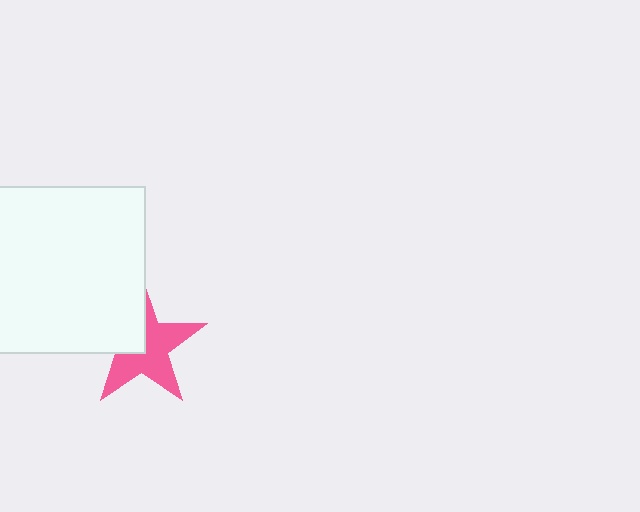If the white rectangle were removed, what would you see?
You would see the complete pink star.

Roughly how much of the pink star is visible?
About half of it is visible (roughly 63%).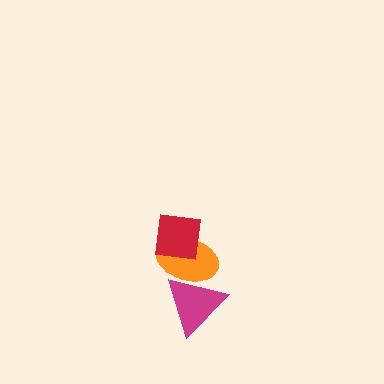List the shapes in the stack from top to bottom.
From top to bottom: the red square, the orange ellipse, the magenta triangle.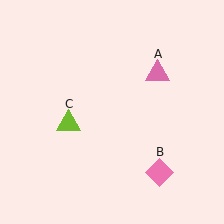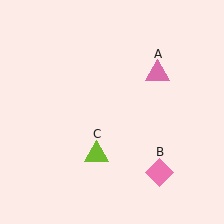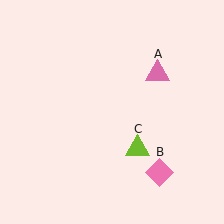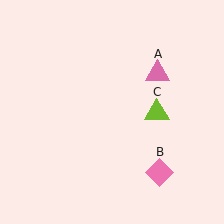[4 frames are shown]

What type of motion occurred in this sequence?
The lime triangle (object C) rotated counterclockwise around the center of the scene.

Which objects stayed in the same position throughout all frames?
Pink triangle (object A) and pink diamond (object B) remained stationary.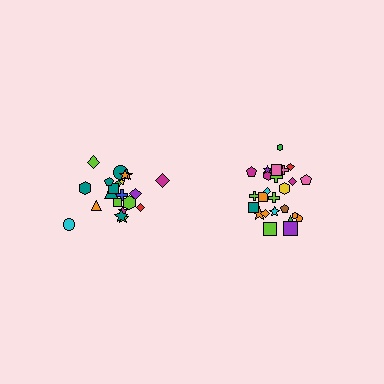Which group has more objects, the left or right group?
The right group.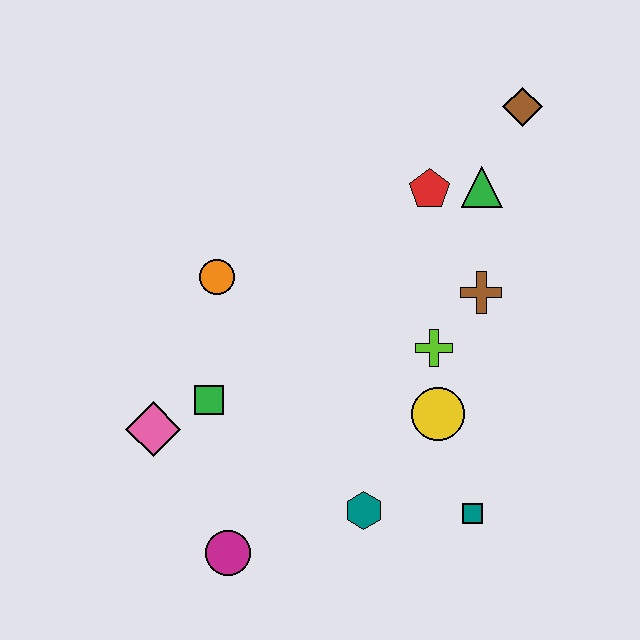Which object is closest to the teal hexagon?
The teal square is closest to the teal hexagon.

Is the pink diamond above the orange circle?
No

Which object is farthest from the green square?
The brown diamond is farthest from the green square.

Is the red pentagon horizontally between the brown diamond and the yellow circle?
No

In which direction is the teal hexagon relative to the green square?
The teal hexagon is to the right of the green square.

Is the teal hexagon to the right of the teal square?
No